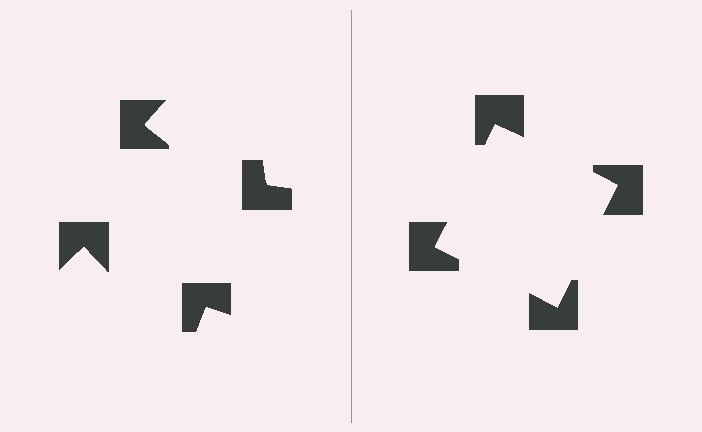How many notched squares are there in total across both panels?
8 — 4 on each side.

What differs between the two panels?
The notched squares are positioned identically on both sides; only the wedge orientations differ. On the right they align to a square; on the left they are misaligned.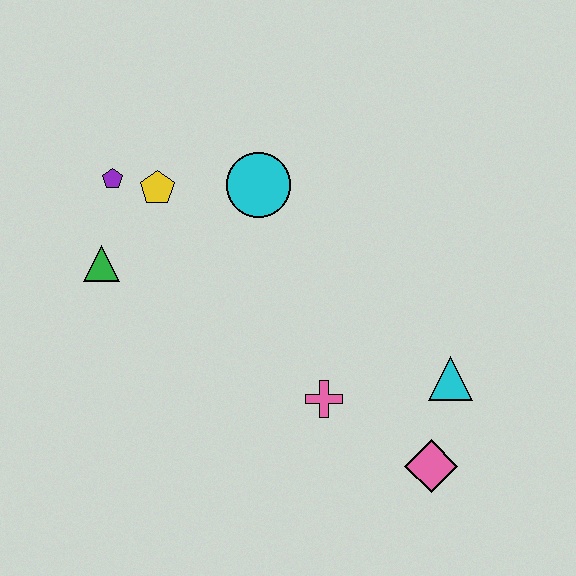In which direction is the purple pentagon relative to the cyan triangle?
The purple pentagon is to the left of the cyan triangle.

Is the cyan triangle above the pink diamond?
Yes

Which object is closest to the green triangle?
The purple pentagon is closest to the green triangle.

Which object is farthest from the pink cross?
The purple pentagon is farthest from the pink cross.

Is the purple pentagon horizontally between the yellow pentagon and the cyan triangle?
No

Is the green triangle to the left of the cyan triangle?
Yes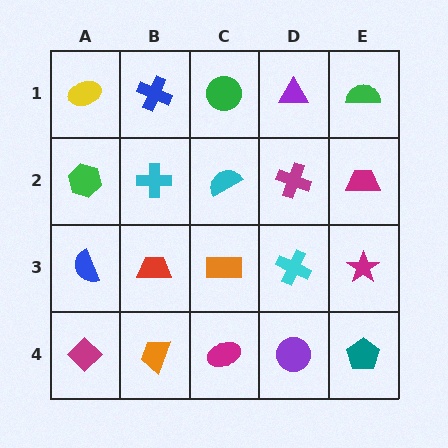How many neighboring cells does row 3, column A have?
3.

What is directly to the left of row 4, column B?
A magenta diamond.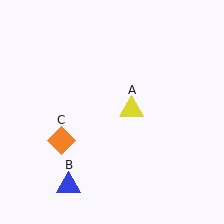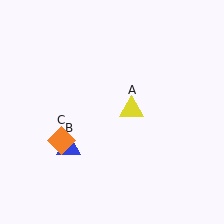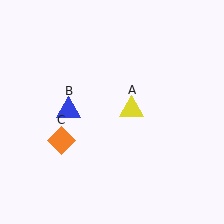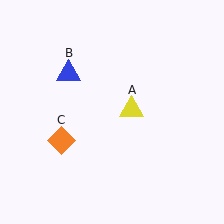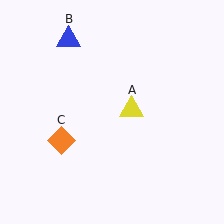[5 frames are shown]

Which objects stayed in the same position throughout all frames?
Yellow triangle (object A) and orange diamond (object C) remained stationary.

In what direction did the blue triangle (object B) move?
The blue triangle (object B) moved up.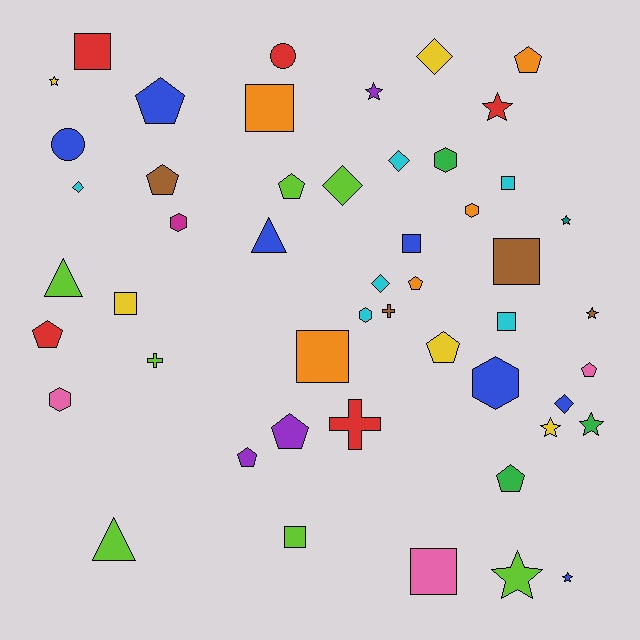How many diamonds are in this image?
There are 6 diamonds.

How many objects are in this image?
There are 50 objects.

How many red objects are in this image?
There are 5 red objects.